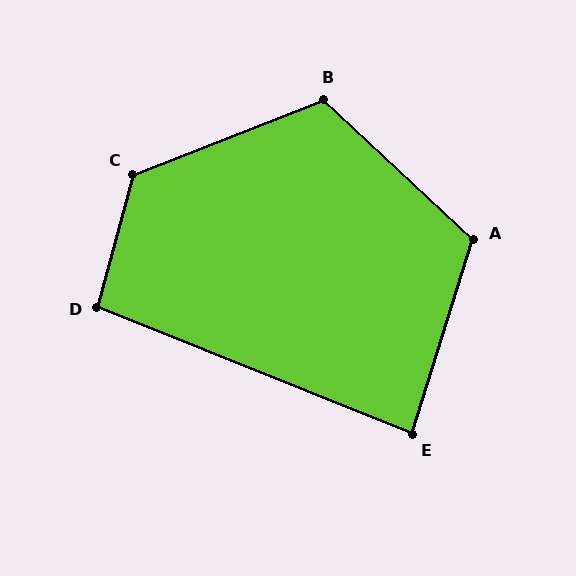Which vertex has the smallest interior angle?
E, at approximately 86 degrees.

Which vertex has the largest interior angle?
C, at approximately 127 degrees.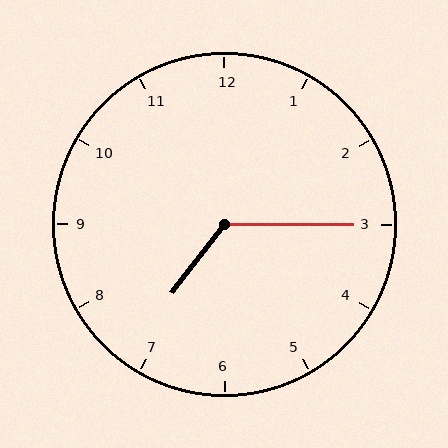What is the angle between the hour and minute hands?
Approximately 128 degrees.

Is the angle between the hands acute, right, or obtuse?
It is obtuse.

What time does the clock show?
7:15.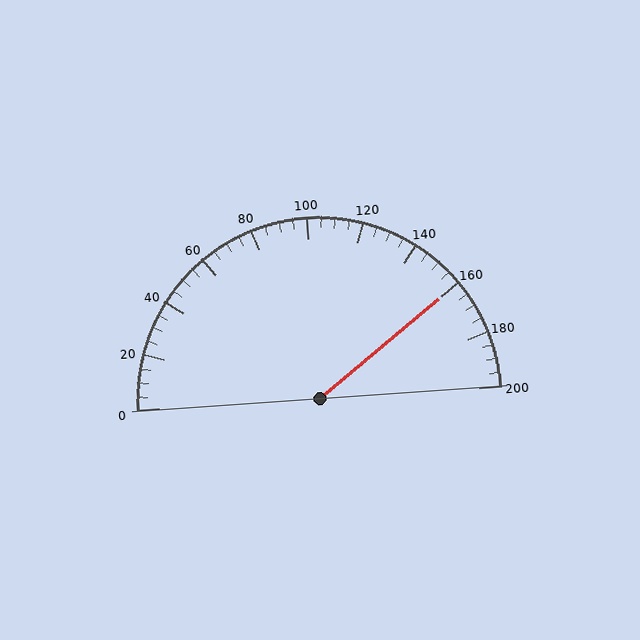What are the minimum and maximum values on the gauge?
The gauge ranges from 0 to 200.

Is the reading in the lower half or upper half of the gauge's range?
The reading is in the upper half of the range (0 to 200).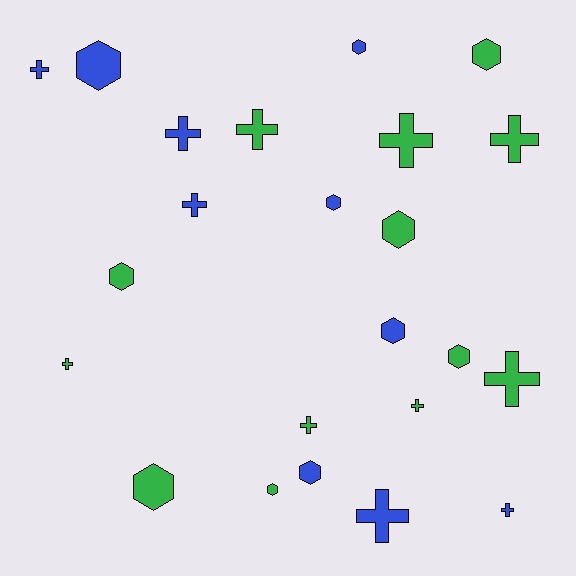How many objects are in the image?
There are 23 objects.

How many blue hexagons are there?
There are 5 blue hexagons.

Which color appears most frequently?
Green, with 13 objects.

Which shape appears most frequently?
Cross, with 12 objects.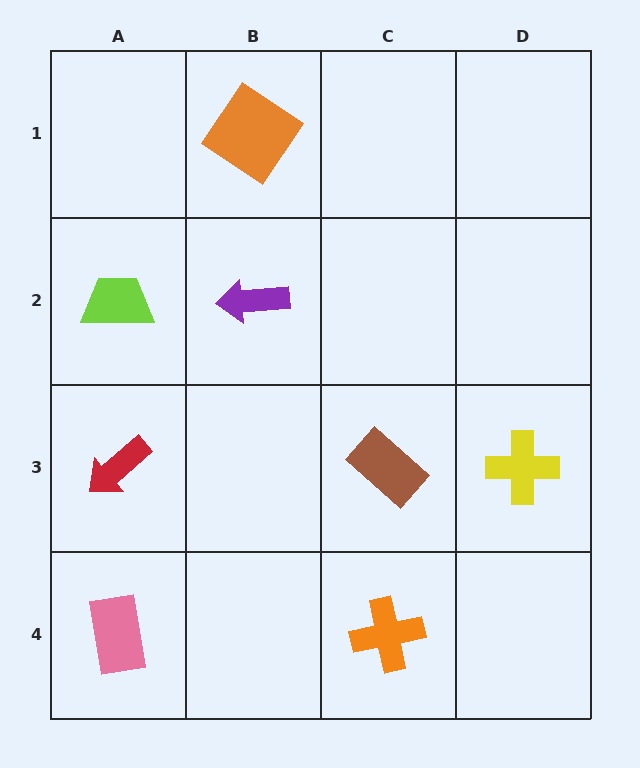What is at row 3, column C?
A brown rectangle.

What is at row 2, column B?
A purple arrow.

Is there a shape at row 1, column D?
No, that cell is empty.